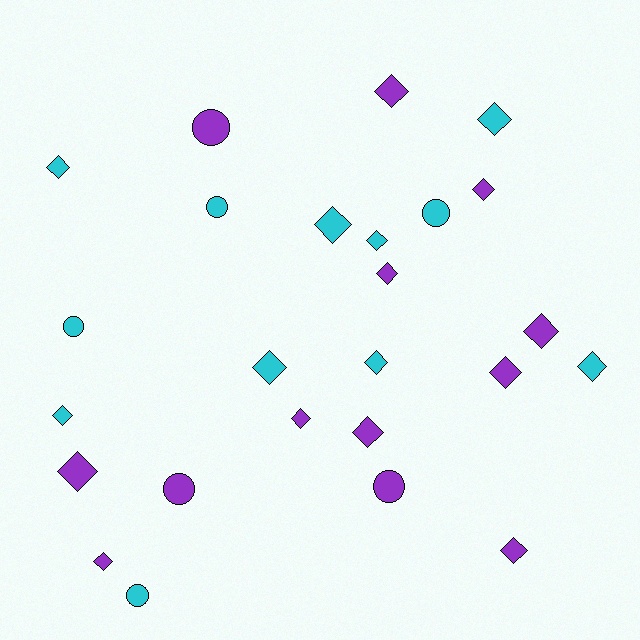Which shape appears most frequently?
Diamond, with 18 objects.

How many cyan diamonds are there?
There are 8 cyan diamonds.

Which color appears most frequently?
Purple, with 13 objects.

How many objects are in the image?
There are 25 objects.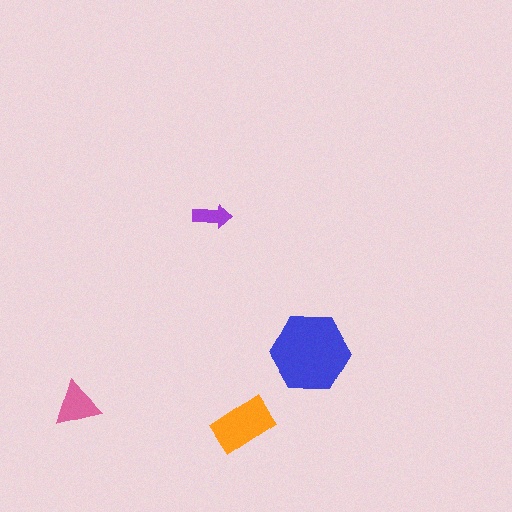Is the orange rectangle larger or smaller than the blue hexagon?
Smaller.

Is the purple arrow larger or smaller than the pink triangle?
Smaller.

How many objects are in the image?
There are 4 objects in the image.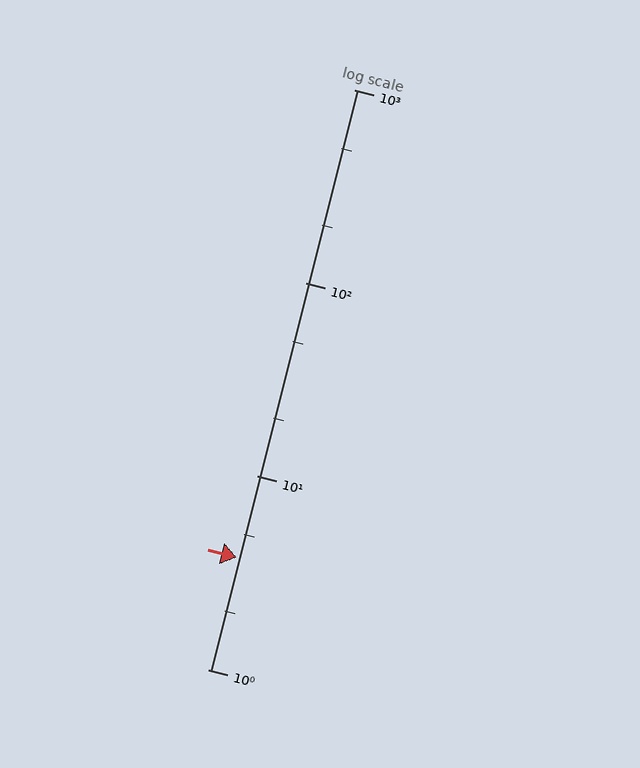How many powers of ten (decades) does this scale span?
The scale spans 3 decades, from 1 to 1000.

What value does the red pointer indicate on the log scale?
The pointer indicates approximately 3.8.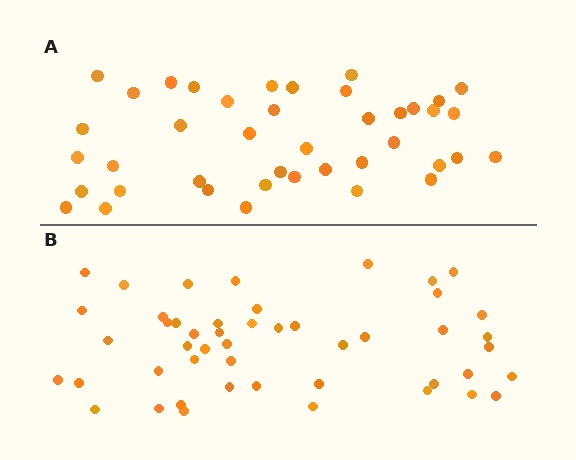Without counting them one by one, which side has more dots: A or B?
Region B (the bottom region) has more dots.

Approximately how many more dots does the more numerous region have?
Region B has roughly 8 or so more dots than region A.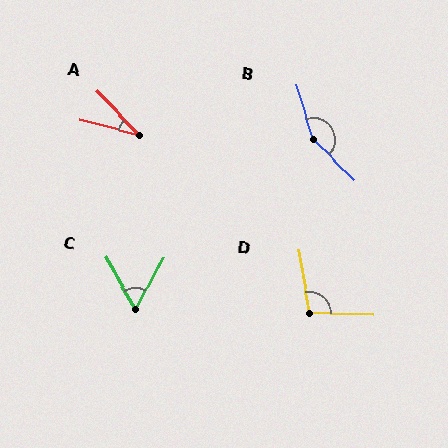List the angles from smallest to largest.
A (32°), C (59°), D (100°), B (151°).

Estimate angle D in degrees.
Approximately 100 degrees.